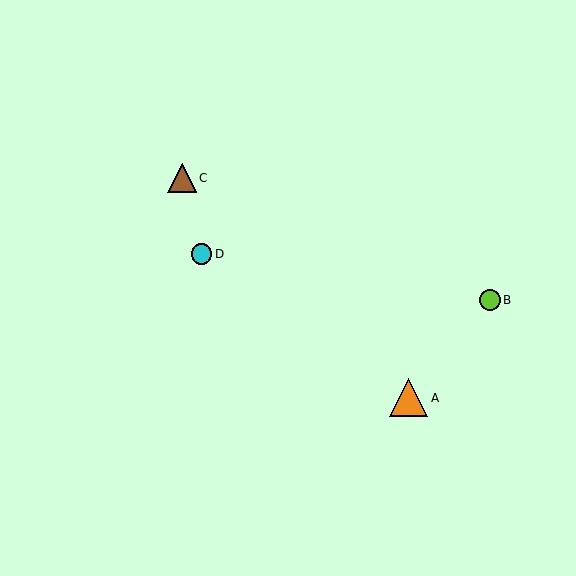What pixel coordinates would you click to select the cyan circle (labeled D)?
Click at (201, 254) to select the cyan circle D.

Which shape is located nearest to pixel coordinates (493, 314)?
The lime circle (labeled B) at (490, 300) is nearest to that location.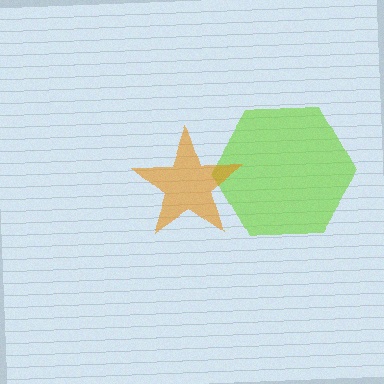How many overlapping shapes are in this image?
There are 2 overlapping shapes in the image.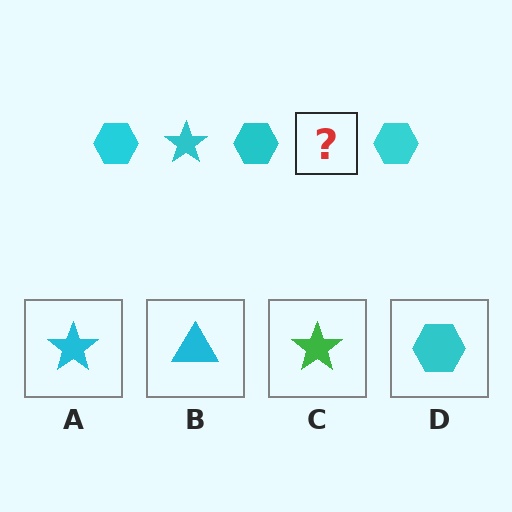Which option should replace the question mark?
Option A.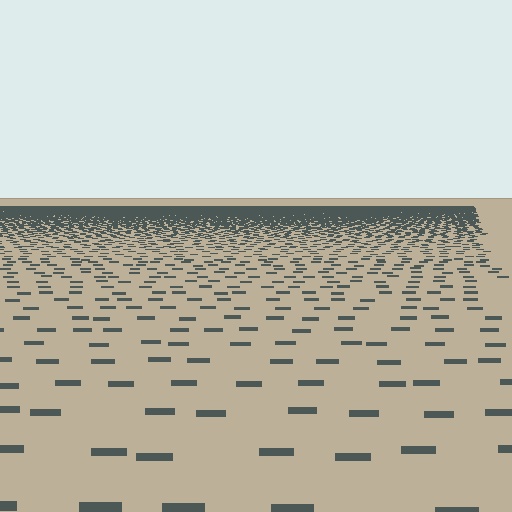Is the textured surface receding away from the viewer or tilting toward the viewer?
The surface is receding away from the viewer. Texture elements get smaller and denser toward the top.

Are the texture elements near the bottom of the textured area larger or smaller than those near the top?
Larger. Near the bottom, elements are closer to the viewer and appear at a bigger on-screen size.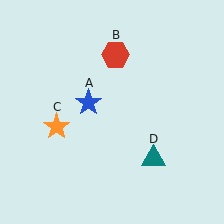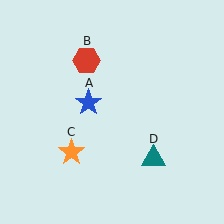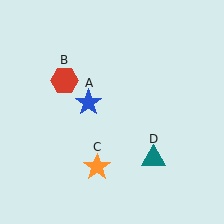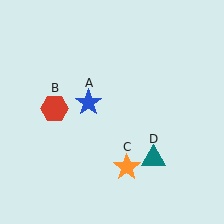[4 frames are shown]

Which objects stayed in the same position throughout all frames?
Blue star (object A) and teal triangle (object D) remained stationary.